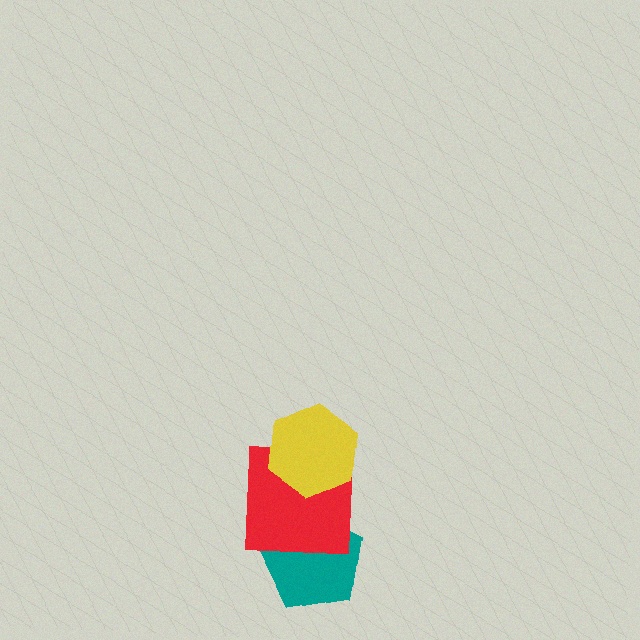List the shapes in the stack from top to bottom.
From top to bottom: the yellow hexagon, the red square, the teal pentagon.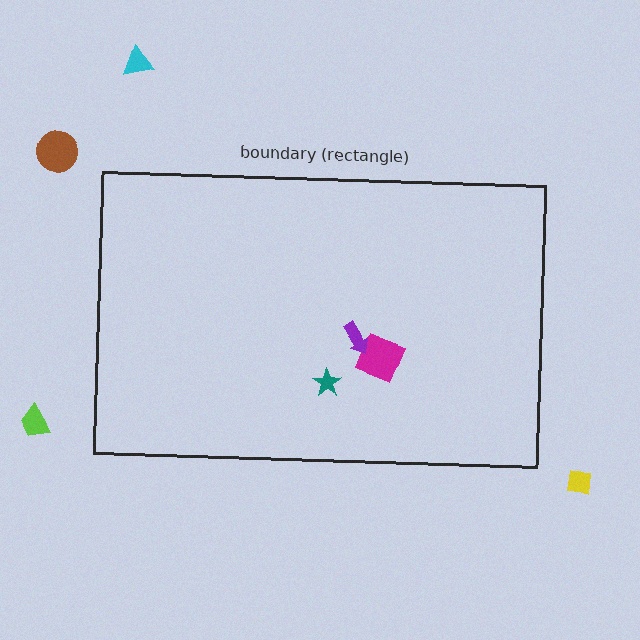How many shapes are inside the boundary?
3 inside, 4 outside.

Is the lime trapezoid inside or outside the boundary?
Outside.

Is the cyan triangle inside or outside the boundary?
Outside.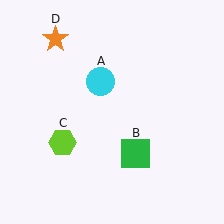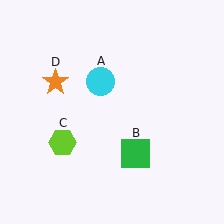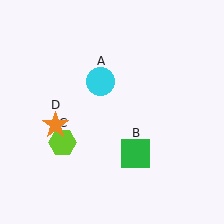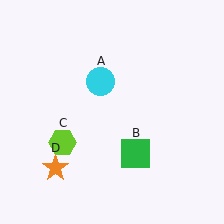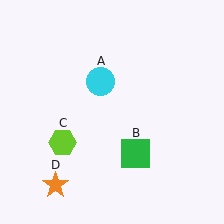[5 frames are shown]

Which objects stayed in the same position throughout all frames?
Cyan circle (object A) and green square (object B) and lime hexagon (object C) remained stationary.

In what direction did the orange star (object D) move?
The orange star (object D) moved down.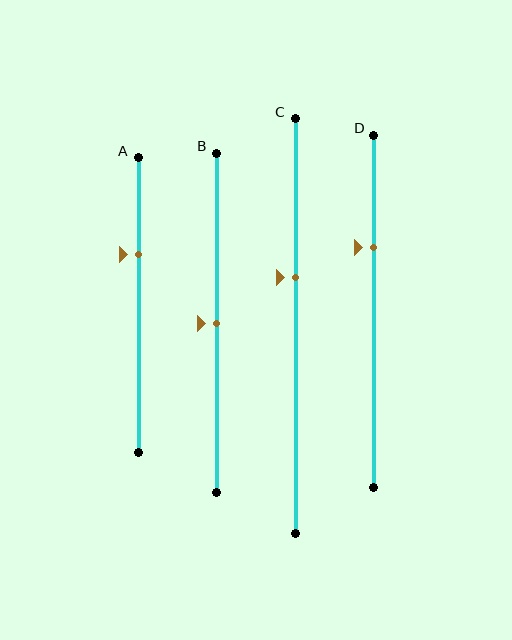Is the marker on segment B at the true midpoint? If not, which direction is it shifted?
Yes, the marker on segment B is at the true midpoint.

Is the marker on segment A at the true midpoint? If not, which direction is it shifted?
No, the marker on segment A is shifted upward by about 17% of the segment length.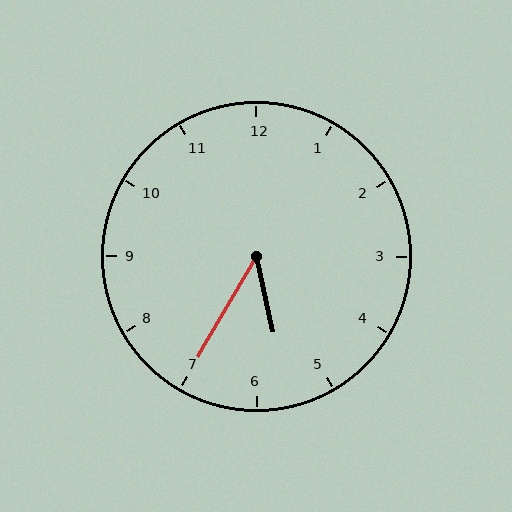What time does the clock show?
5:35.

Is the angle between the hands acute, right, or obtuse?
It is acute.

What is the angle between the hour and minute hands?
Approximately 42 degrees.